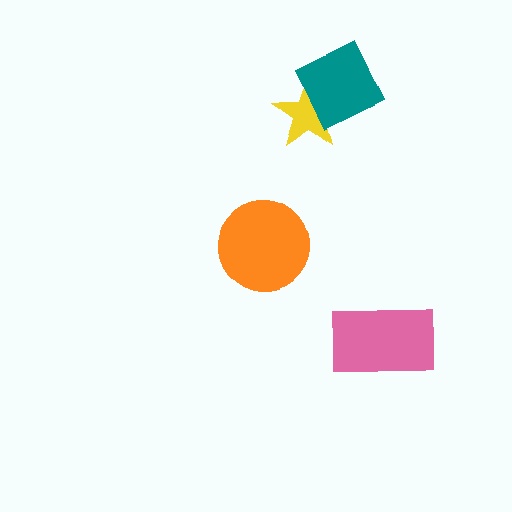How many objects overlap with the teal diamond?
1 object overlaps with the teal diamond.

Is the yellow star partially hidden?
Yes, it is partially covered by another shape.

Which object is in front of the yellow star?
The teal diamond is in front of the yellow star.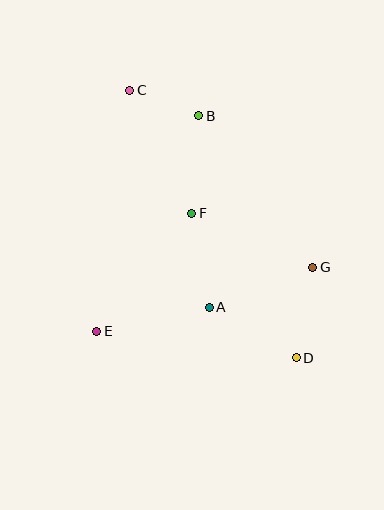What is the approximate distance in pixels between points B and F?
The distance between B and F is approximately 98 pixels.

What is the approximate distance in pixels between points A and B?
The distance between A and B is approximately 192 pixels.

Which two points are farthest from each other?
Points C and D are farthest from each other.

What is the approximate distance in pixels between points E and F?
The distance between E and F is approximately 152 pixels.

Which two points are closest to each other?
Points B and C are closest to each other.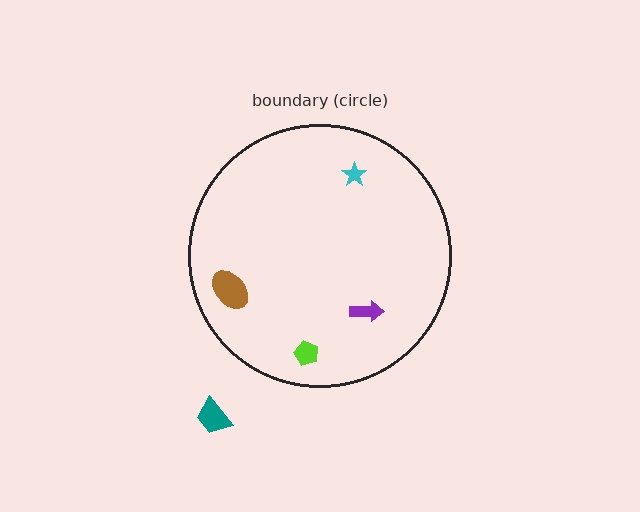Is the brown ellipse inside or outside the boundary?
Inside.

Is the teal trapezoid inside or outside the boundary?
Outside.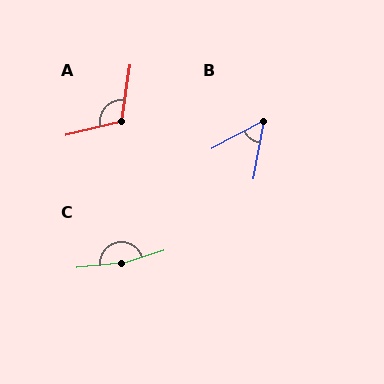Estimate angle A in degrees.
Approximately 112 degrees.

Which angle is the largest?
C, at approximately 167 degrees.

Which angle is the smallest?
B, at approximately 52 degrees.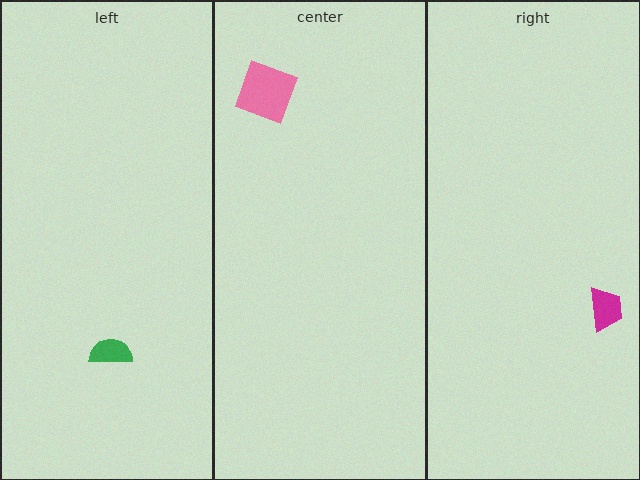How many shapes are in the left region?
1.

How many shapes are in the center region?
1.